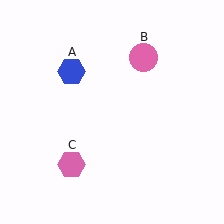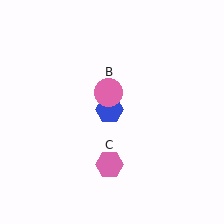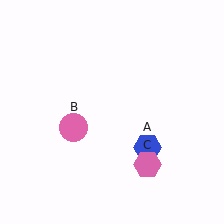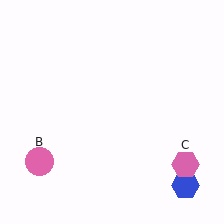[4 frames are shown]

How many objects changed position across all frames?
3 objects changed position: blue hexagon (object A), pink circle (object B), pink hexagon (object C).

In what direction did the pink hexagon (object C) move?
The pink hexagon (object C) moved right.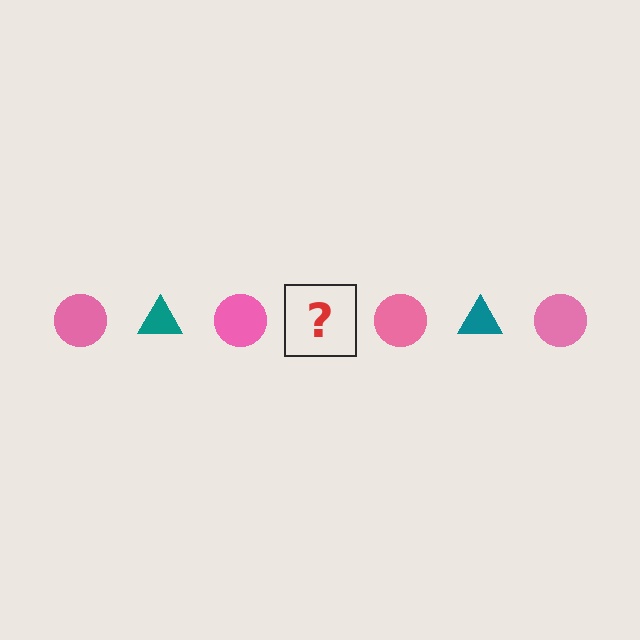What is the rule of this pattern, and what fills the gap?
The rule is that the pattern alternates between pink circle and teal triangle. The gap should be filled with a teal triangle.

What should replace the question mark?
The question mark should be replaced with a teal triangle.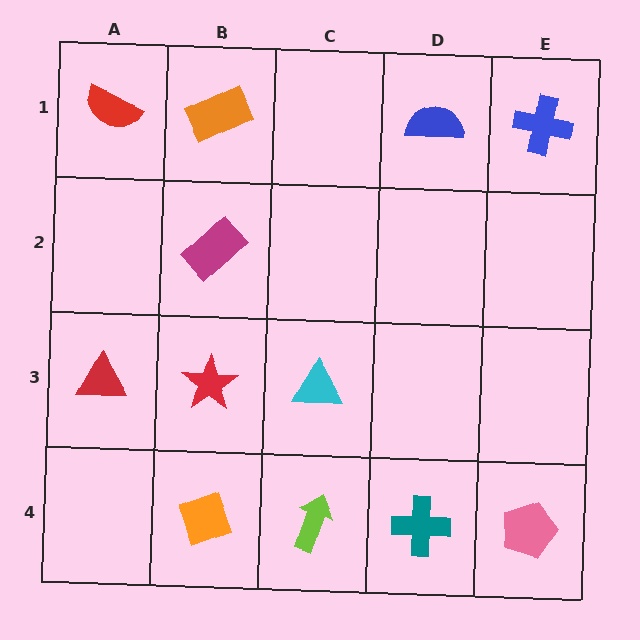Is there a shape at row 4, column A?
No, that cell is empty.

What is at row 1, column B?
An orange rectangle.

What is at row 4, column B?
An orange diamond.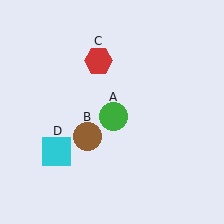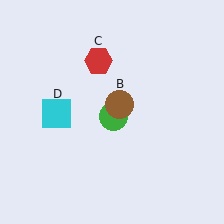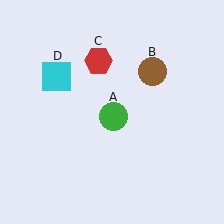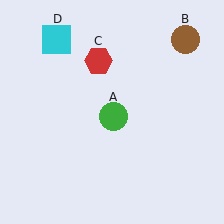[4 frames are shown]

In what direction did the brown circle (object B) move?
The brown circle (object B) moved up and to the right.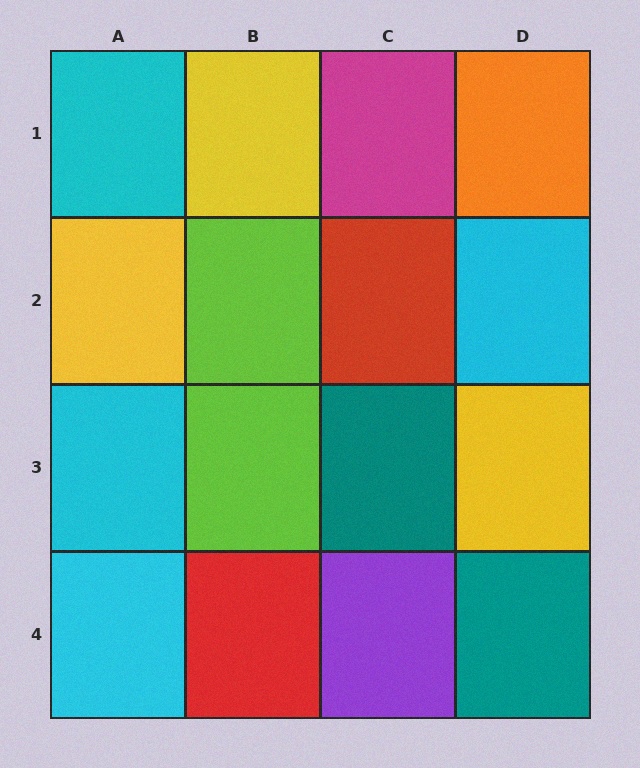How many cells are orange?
1 cell is orange.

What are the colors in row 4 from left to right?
Cyan, red, purple, teal.